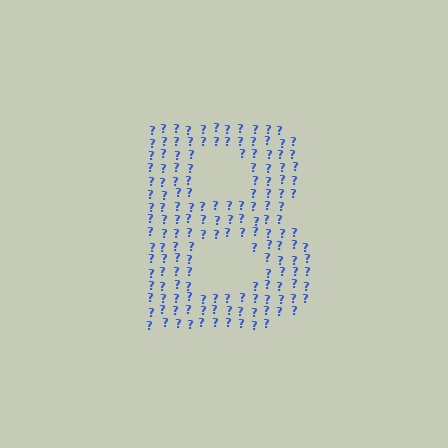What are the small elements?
The small elements are question marks.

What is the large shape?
The large shape is the letter B.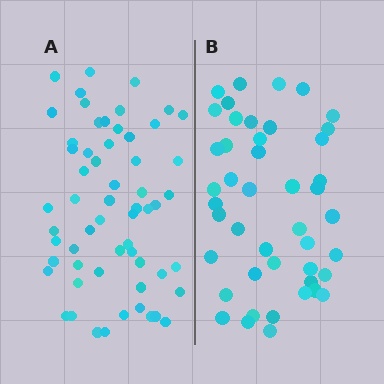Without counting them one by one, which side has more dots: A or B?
Region A (the left region) has more dots.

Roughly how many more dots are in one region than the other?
Region A has approximately 15 more dots than region B.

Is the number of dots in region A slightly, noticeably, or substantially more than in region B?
Region A has noticeably more, but not dramatically so. The ratio is roughly 1.3 to 1.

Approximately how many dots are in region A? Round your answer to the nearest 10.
About 60 dots. (The exact count is 59, which rounds to 60.)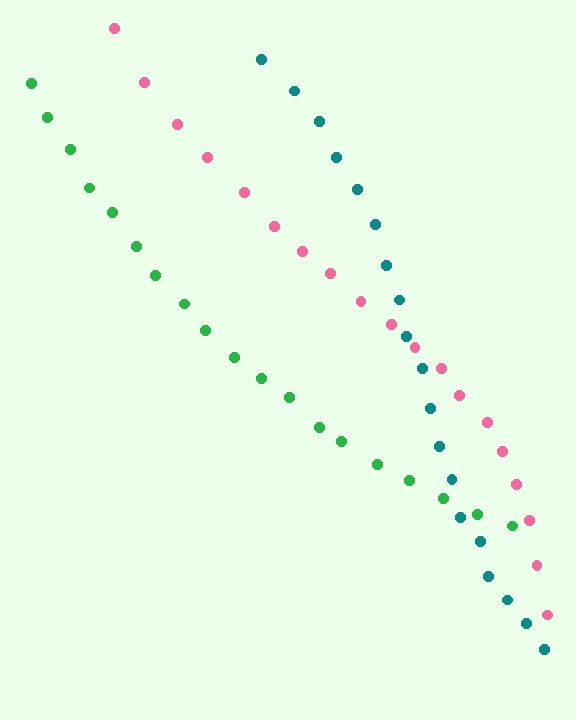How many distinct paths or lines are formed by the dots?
There are 3 distinct paths.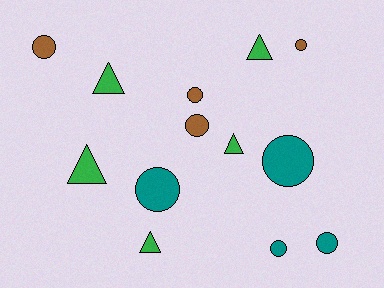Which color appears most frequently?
Green, with 5 objects.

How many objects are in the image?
There are 13 objects.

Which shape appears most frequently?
Circle, with 8 objects.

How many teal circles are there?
There are 4 teal circles.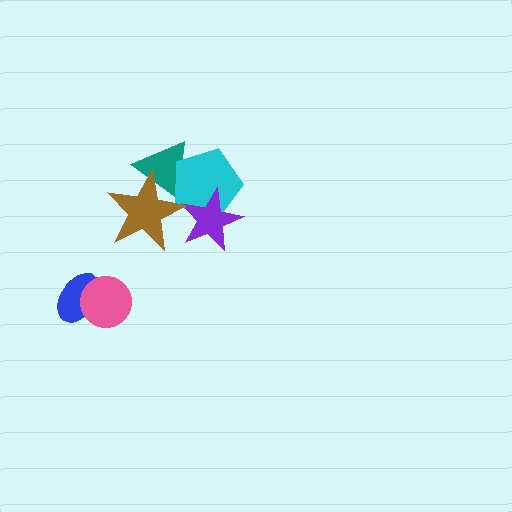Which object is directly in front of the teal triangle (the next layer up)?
The cyan pentagon is directly in front of the teal triangle.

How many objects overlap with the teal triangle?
2 objects overlap with the teal triangle.